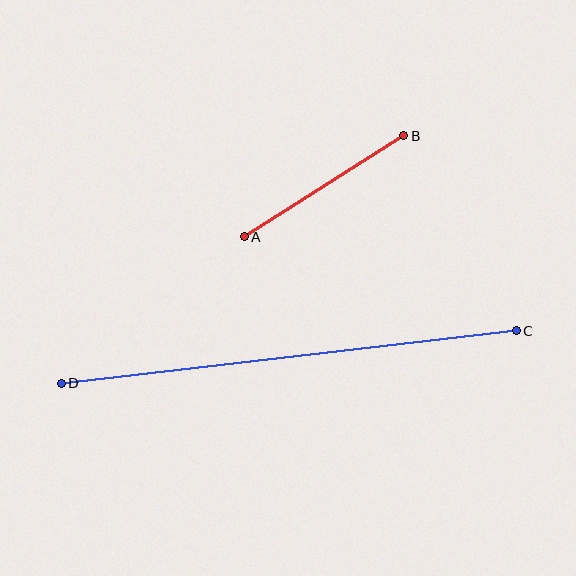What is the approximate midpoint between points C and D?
The midpoint is at approximately (289, 357) pixels.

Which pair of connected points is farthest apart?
Points C and D are farthest apart.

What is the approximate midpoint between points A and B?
The midpoint is at approximately (324, 186) pixels.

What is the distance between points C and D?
The distance is approximately 458 pixels.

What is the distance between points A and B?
The distance is approximately 189 pixels.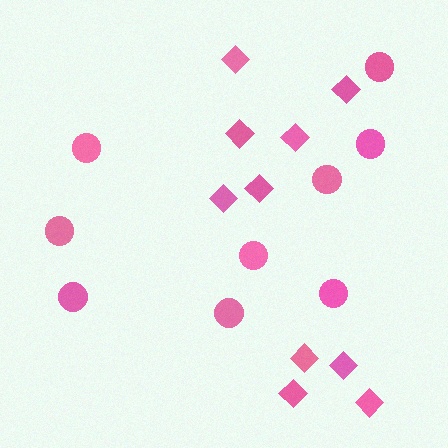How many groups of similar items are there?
There are 2 groups: one group of circles (9) and one group of diamonds (10).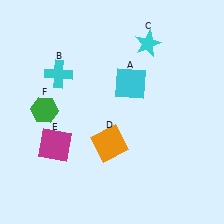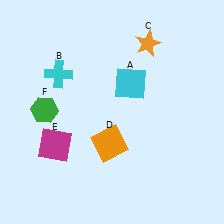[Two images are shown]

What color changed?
The star (C) changed from cyan in Image 1 to orange in Image 2.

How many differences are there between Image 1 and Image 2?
There is 1 difference between the two images.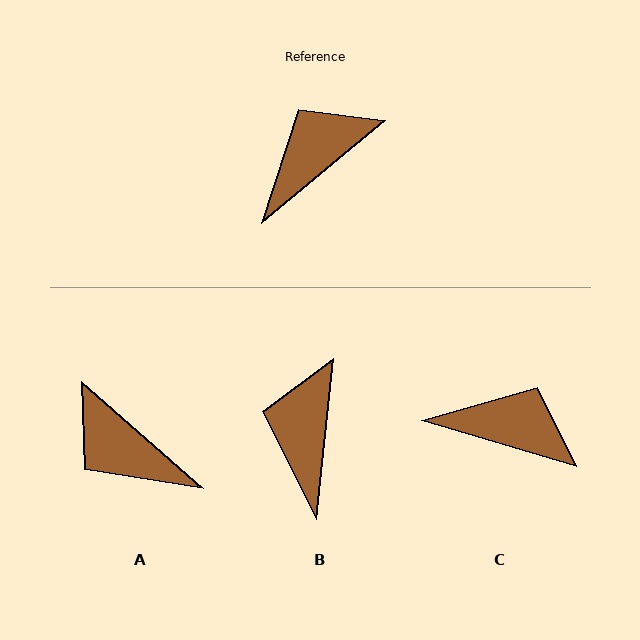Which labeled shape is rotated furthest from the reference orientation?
A, about 99 degrees away.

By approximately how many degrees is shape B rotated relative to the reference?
Approximately 44 degrees counter-clockwise.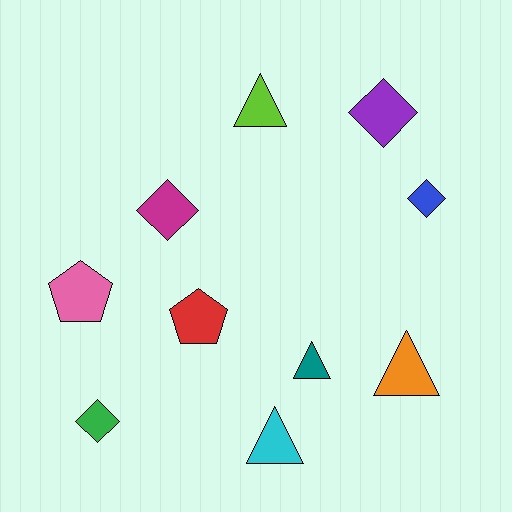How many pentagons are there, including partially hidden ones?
There are 2 pentagons.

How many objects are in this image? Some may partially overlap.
There are 10 objects.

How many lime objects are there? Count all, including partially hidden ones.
There is 1 lime object.